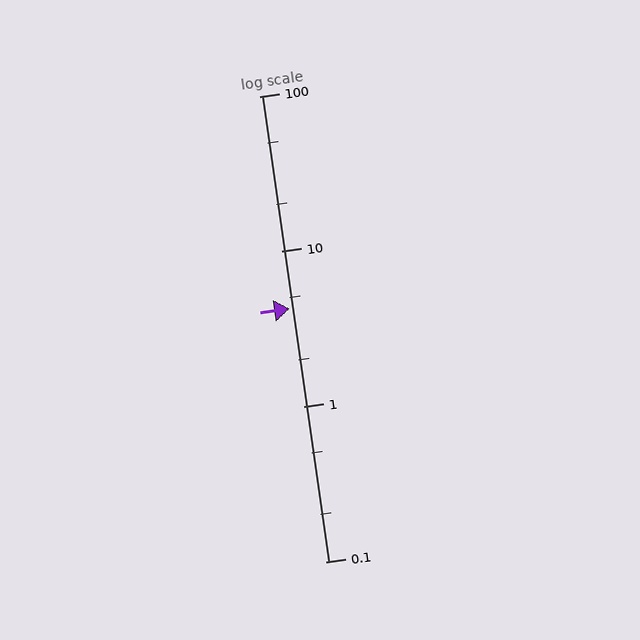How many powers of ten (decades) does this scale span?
The scale spans 3 decades, from 0.1 to 100.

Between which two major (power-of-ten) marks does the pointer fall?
The pointer is between 1 and 10.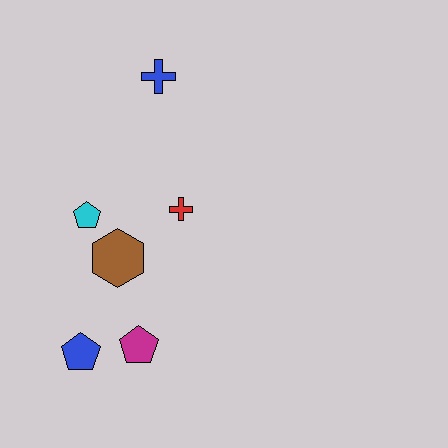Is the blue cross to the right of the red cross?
No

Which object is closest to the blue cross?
The red cross is closest to the blue cross.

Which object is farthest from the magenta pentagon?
The blue cross is farthest from the magenta pentagon.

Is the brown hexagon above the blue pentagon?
Yes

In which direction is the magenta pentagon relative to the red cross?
The magenta pentagon is below the red cross.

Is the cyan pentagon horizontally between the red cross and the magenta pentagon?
No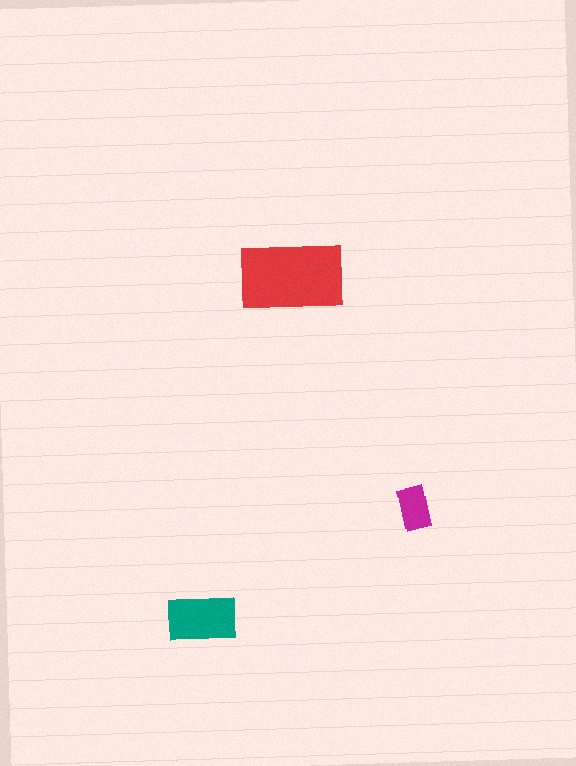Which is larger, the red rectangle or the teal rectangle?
The red one.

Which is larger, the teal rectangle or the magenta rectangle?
The teal one.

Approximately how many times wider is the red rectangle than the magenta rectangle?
About 2.5 times wider.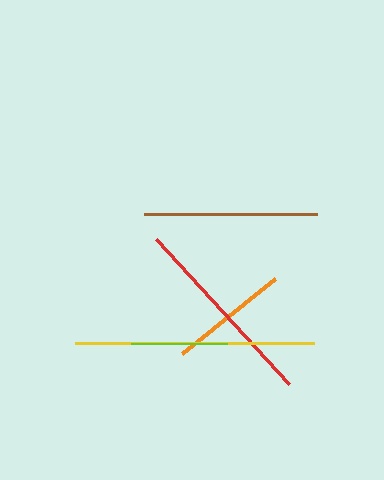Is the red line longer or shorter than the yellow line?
The yellow line is longer than the red line.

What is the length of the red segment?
The red segment is approximately 197 pixels long.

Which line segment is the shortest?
The lime line is the shortest at approximately 96 pixels.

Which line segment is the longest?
The yellow line is the longest at approximately 239 pixels.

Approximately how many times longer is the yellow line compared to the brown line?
The yellow line is approximately 1.4 times the length of the brown line.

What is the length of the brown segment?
The brown segment is approximately 172 pixels long.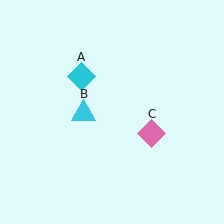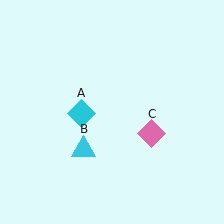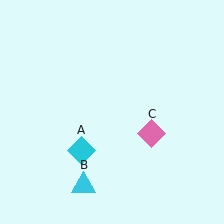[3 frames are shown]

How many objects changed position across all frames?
2 objects changed position: cyan diamond (object A), cyan triangle (object B).